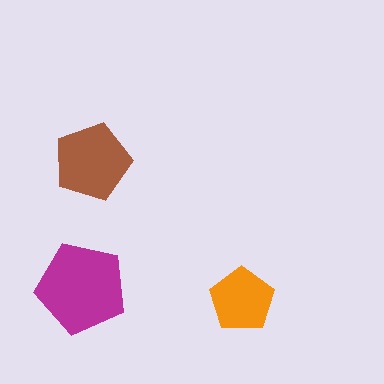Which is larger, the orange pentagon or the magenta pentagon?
The magenta one.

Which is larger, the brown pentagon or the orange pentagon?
The brown one.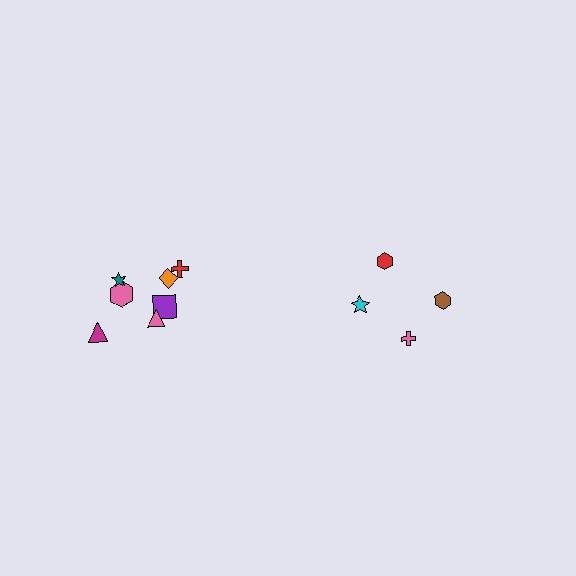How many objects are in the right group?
There are 4 objects.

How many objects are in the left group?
There are 7 objects.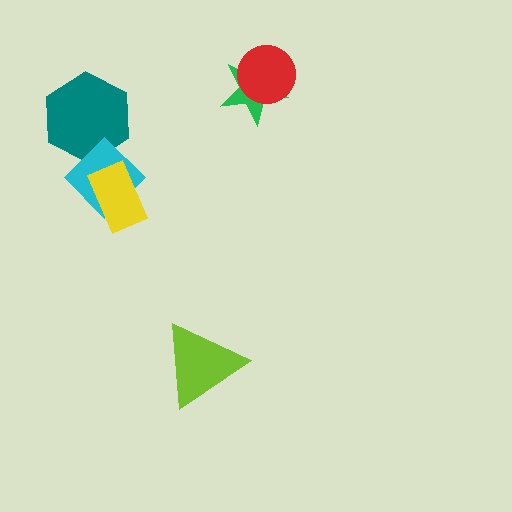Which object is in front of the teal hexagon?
The cyan diamond is in front of the teal hexagon.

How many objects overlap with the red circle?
1 object overlaps with the red circle.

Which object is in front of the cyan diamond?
The yellow rectangle is in front of the cyan diamond.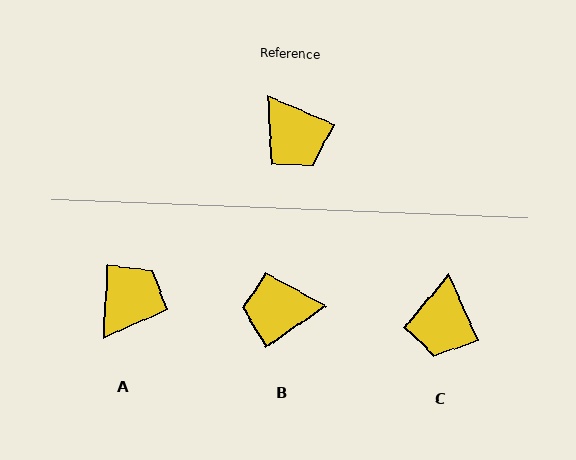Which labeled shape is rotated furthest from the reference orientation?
B, about 122 degrees away.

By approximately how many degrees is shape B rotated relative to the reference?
Approximately 122 degrees clockwise.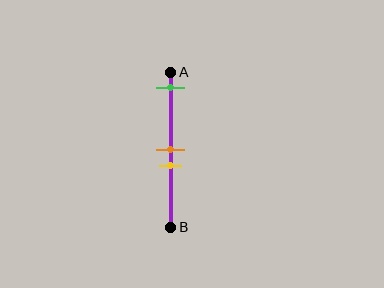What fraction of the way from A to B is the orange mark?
The orange mark is approximately 50% (0.5) of the way from A to B.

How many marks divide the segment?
There are 3 marks dividing the segment.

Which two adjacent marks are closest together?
The orange and yellow marks are the closest adjacent pair.